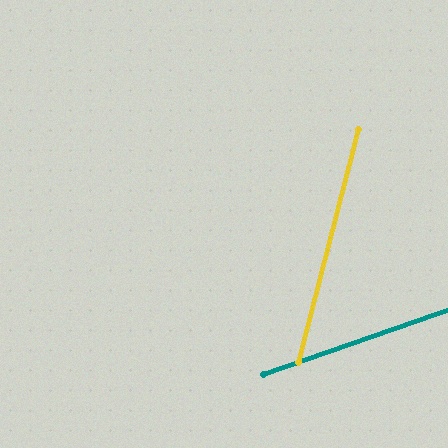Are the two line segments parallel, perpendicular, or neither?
Neither parallel nor perpendicular — they differ by about 56°.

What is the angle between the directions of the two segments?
Approximately 56 degrees.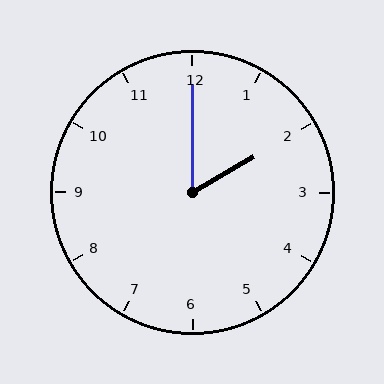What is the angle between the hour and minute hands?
Approximately 60 degrees.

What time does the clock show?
2:00.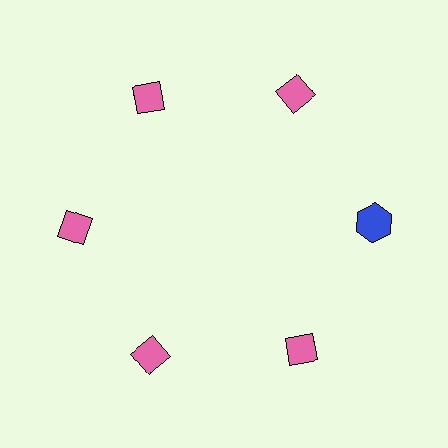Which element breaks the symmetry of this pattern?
The blue hexagon at roughly the 3 o'clock position breaks the symmetry. All other shapes are pink diamonds.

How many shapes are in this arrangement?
There are 6 shapes arranged in a ring pattern.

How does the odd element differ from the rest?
It differs in both color (blue instead of pink) and shape (hexagon instead of diamond).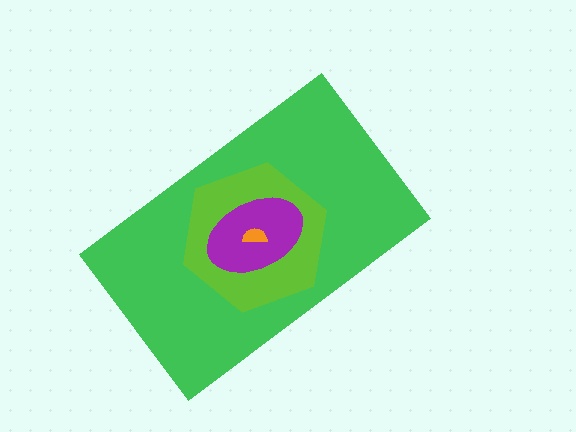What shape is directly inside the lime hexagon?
The purple ellipse.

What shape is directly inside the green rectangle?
The lime hexagon.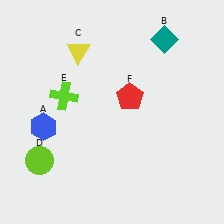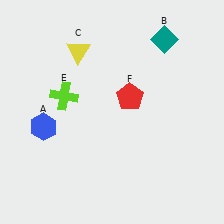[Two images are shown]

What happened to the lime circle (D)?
The lime circle (D) was removed in Image 2. It was in the bottom-left area of Image 1.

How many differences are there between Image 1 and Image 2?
There is 1 difference between the two images.